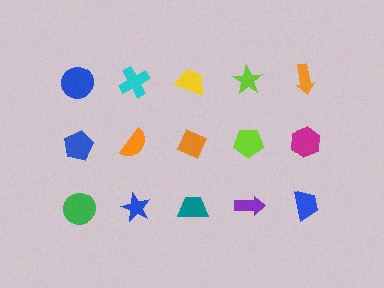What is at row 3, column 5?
A blue trapezoid.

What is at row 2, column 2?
An orange semicircle.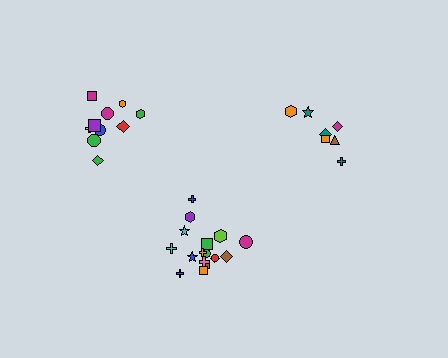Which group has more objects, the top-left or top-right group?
The top-left group.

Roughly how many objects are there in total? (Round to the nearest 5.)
Roughly 35 objects in total.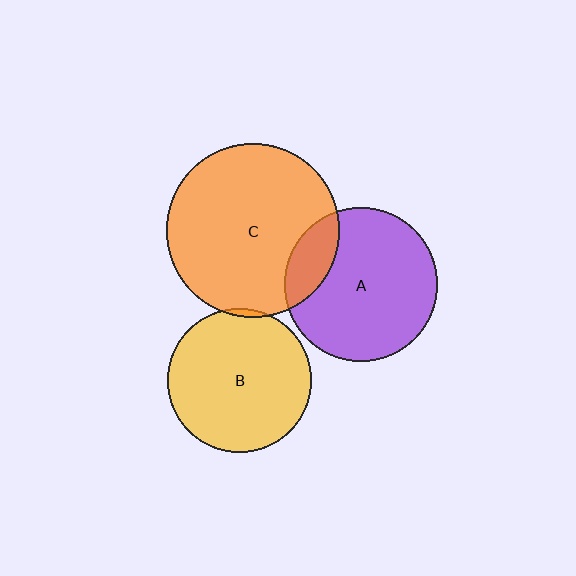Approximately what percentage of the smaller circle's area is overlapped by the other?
Approximately 5%.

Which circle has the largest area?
Circle C (orange).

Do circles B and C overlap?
Yes.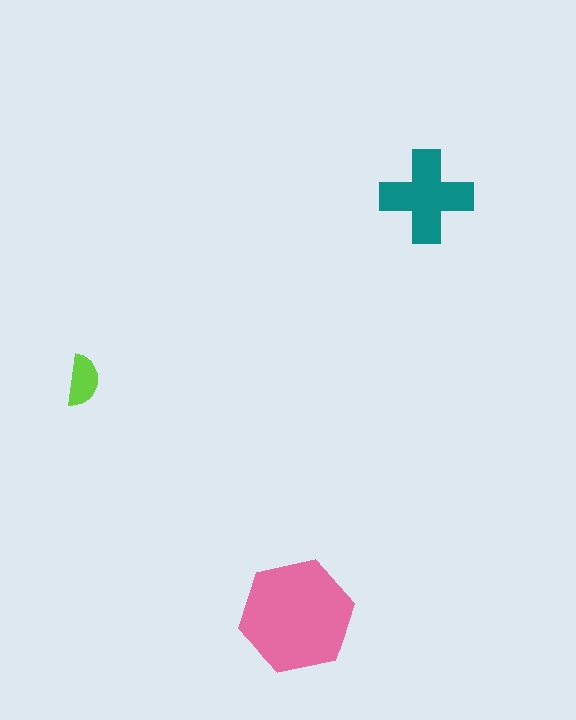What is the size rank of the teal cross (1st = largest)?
2nd.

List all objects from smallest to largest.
The lime semicircle, the teal cross, the pink hexagon.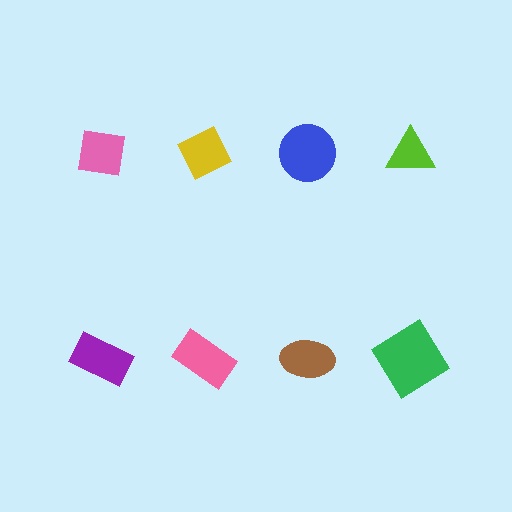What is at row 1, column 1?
A pink square.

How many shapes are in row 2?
4 shapes.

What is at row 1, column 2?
A yellow diamond.